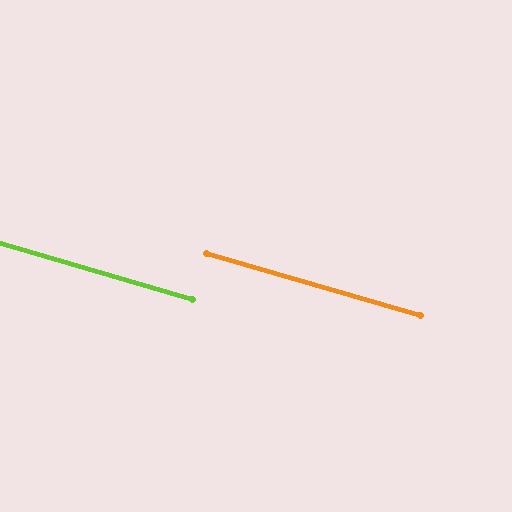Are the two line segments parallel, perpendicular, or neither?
Parallel — their directions differ by only 0.3°.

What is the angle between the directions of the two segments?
Approximately 0 degrees.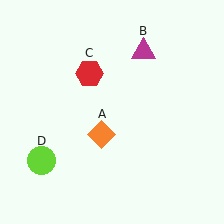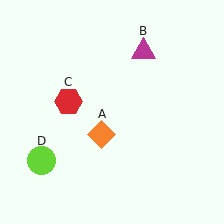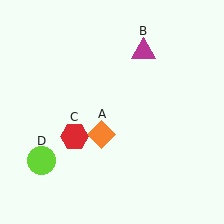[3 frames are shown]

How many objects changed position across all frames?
1 object changed position: red hexagon (object C).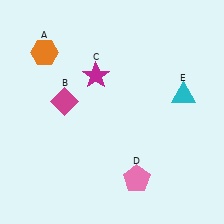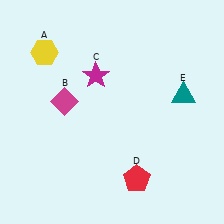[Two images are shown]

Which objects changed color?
A changed from orange to yellow. D changed from pink to red. E changed from cyan to teal.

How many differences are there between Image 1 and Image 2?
There are 3 differences between the two images.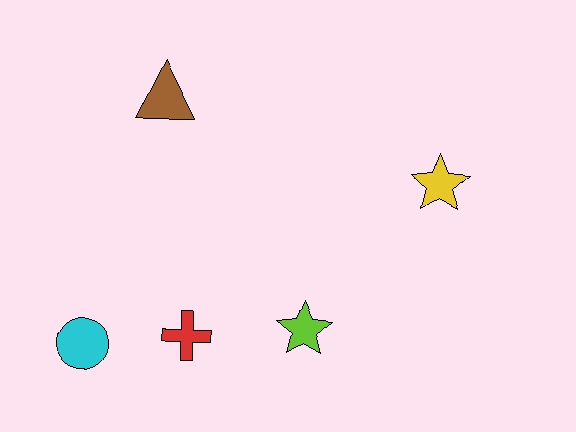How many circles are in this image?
There is 1 circle.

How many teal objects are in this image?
There are no teal objects.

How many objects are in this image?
There are 5 objects.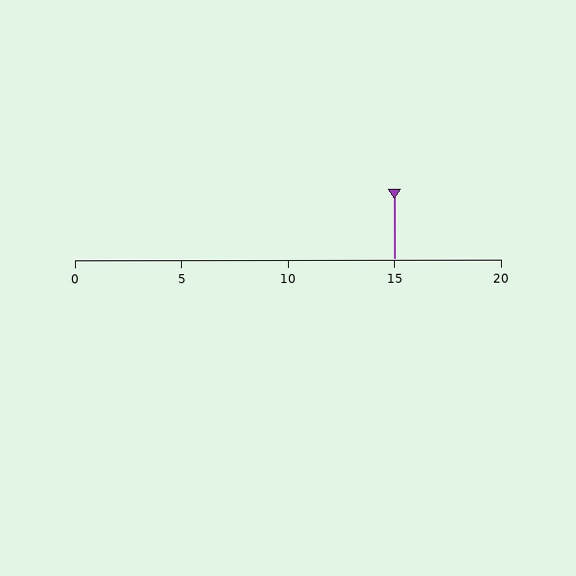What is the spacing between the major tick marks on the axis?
The major ticks are spaced 5 apart.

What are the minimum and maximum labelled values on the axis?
The axis runs from 0 to 20.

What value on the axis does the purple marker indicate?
The marker indicates approximately 15.